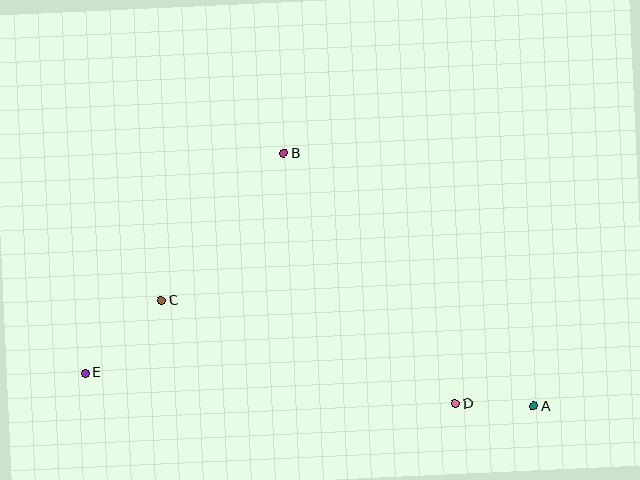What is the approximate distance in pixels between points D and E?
The distance between D and E is approximately 372 pixels.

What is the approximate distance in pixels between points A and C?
The distance between A and C is approximately 387 pixels.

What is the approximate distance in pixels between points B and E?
The distance between B and E is approximately 296 pixels.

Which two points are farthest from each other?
Points A and E are farthest from each other.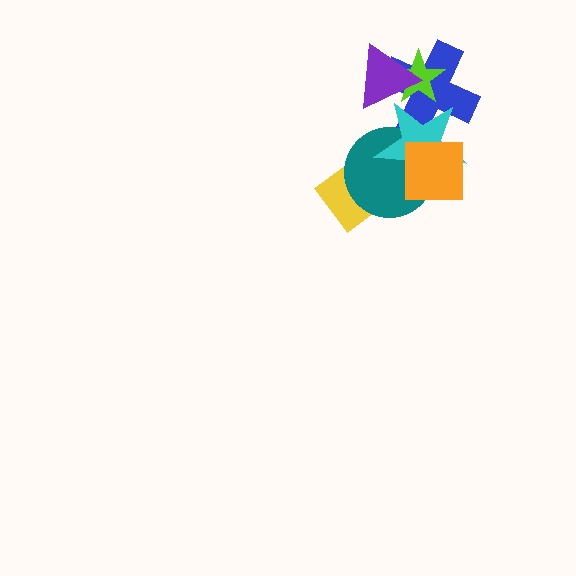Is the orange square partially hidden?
No, no other shape covers it.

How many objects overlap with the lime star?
3 objects overlap with the lime star.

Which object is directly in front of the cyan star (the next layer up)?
The orange square is directly in front of the cyan star.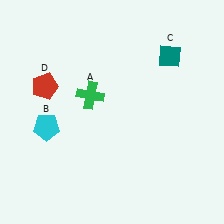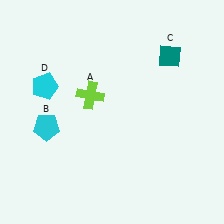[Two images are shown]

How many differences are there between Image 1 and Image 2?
There are 2 differences between the two images.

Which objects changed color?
A changed from green to lime. D changed from red to cyan.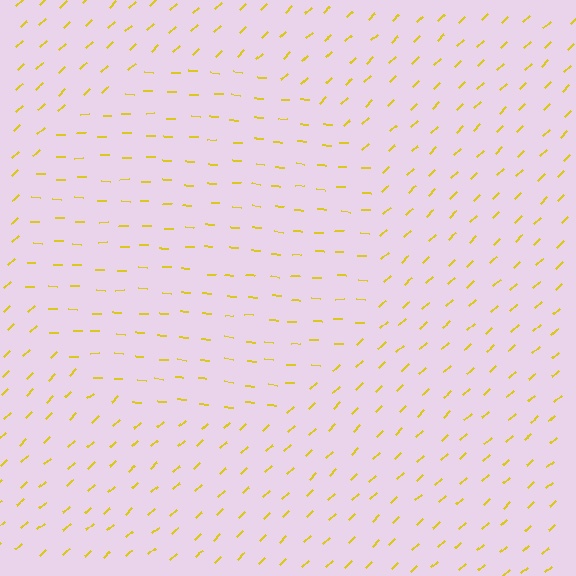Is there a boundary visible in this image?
Yes, there is a texture boundary formed by a change in line orientation.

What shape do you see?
I see a circle.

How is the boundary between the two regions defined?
The boundary is defined purely by a change in line orientation (approximately 45 degrees difference). All lines are the same color and thickness.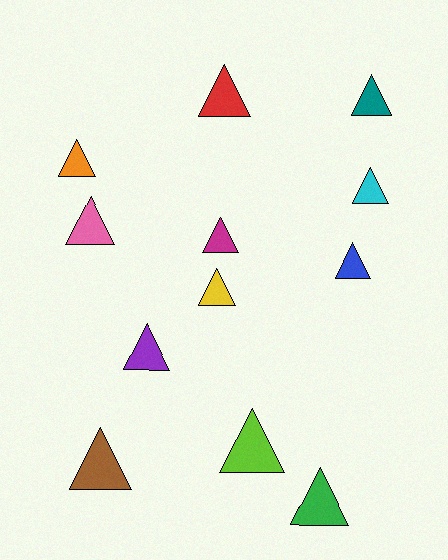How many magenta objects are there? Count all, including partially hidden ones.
There is 1 magenta object.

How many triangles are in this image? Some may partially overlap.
There are 12 triangles.